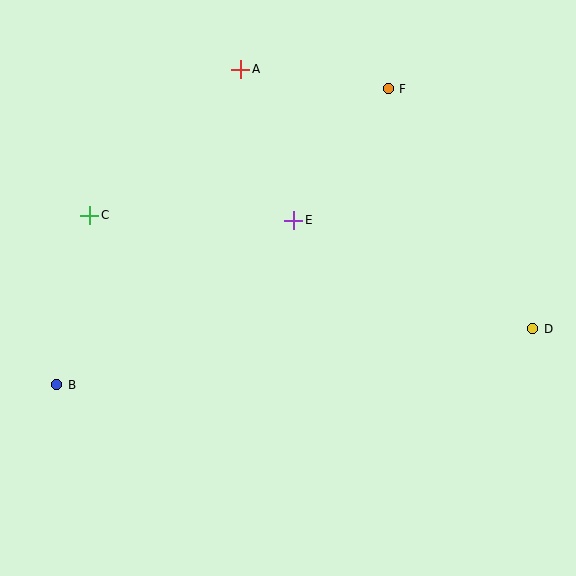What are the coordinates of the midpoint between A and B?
The midpoint between A and B is at (149, 227).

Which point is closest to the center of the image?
Point E at (294, 220) is closest to the center.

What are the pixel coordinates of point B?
Point B is at (57, 385).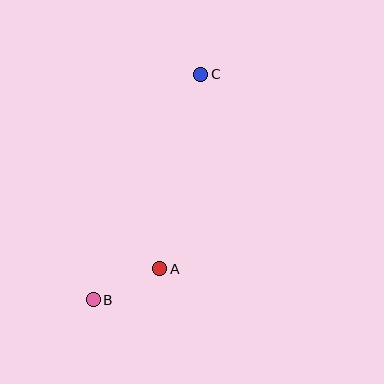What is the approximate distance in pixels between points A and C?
The distance between A and C is approximately 199 pixels.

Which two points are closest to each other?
Points A and B are closest to each other.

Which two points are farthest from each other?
Points B and C are farthest from each other.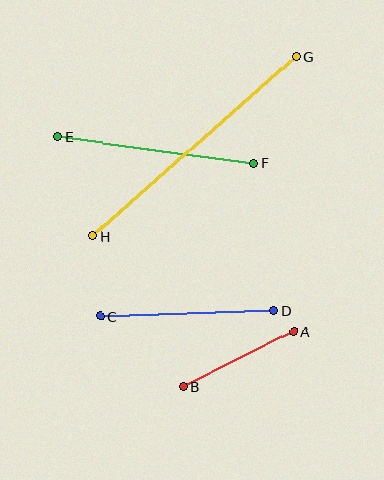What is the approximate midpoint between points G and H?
The midpoint is at approximately (195, 146) pixels.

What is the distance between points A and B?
The distance is approximately 123 pixels.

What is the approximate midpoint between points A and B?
The midpoint is at approximately (239, 359) pixels.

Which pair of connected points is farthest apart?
Points G and H are farthest apart.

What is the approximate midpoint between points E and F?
The midpoint is at approximately (156, 150) pixels.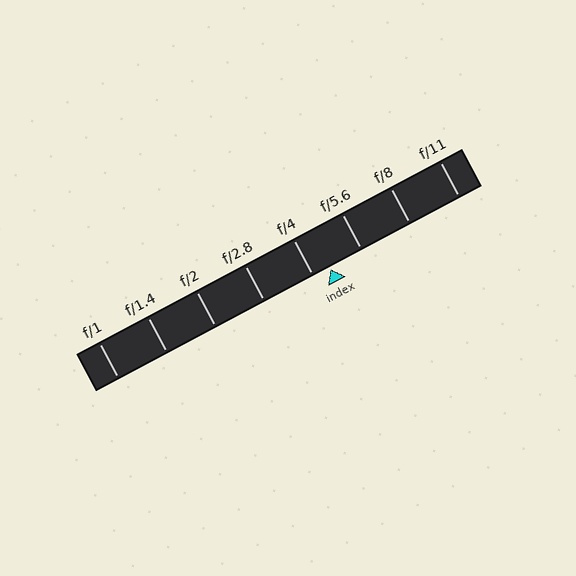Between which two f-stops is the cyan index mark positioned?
The index mark is between f/4 and f/5.6.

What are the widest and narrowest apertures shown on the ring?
The widest aperture shown is f/1 and the narrowest is f/11.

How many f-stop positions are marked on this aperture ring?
There are 8 f-stop positions marked.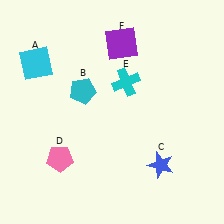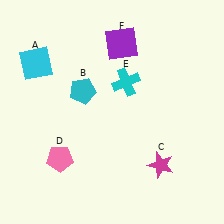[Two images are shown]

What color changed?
The star (C) changed from blue in Image 1 to magenta in Image 2.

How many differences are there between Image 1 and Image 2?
There is 1 difference between the two images.